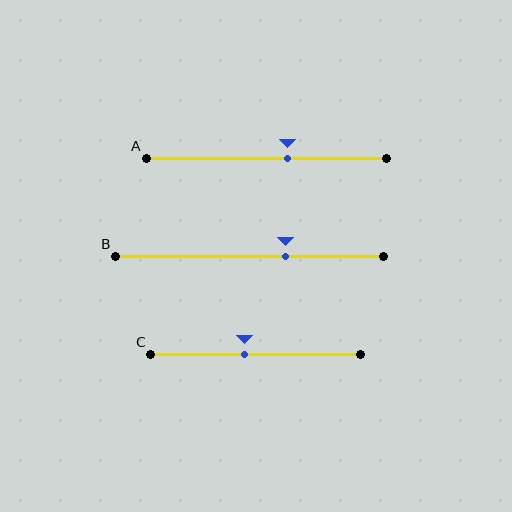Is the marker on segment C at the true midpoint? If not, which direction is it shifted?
No, the marker on segment C is shifted to the left by about 5% of the segment length.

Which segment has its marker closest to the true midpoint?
Segment C has its marker closest to the true midpoint.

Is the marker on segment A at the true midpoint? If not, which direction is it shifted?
No, the marker on segment A is shifted to the right by about 9% of the segment length.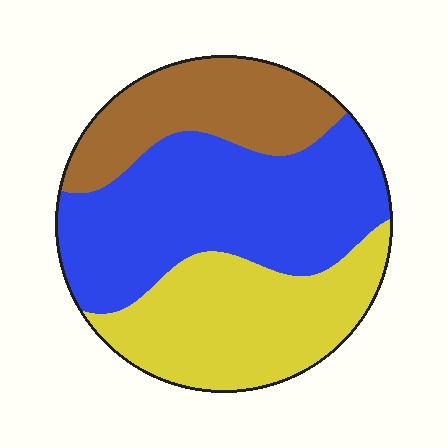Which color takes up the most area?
Blue, at roughly 45%.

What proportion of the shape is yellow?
Yellow covers about 30% of the shape.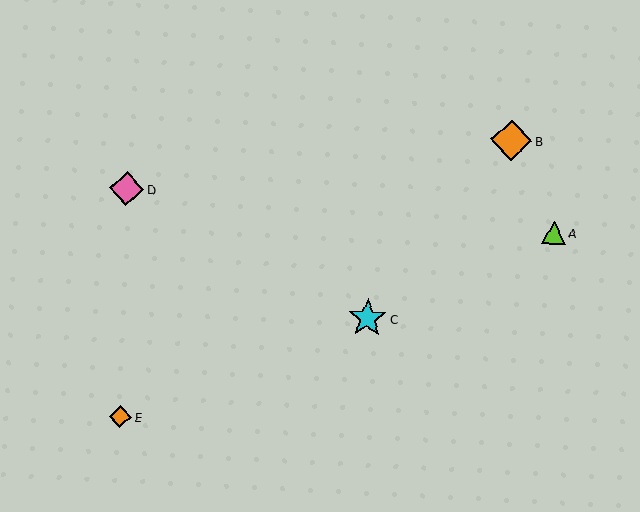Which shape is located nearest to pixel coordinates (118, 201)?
The pink diamond (labeled D) at (127, 189) is nearest to that location.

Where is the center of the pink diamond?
The center of the pink diamond is at (127, 189).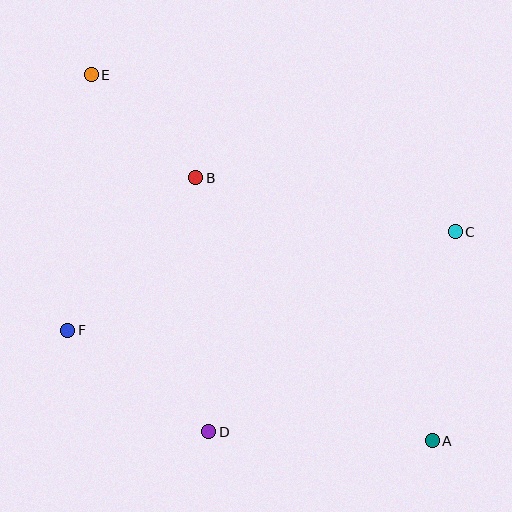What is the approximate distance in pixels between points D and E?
The distance between D and E is approximately 376 pixels.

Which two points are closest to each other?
Points B and E are closest to each other.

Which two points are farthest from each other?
Points A and E are farthest from each other.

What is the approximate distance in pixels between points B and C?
The distance between B and C is approximately 265 pixels.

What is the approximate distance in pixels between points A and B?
The distance between A and B is approximately 354 pixels.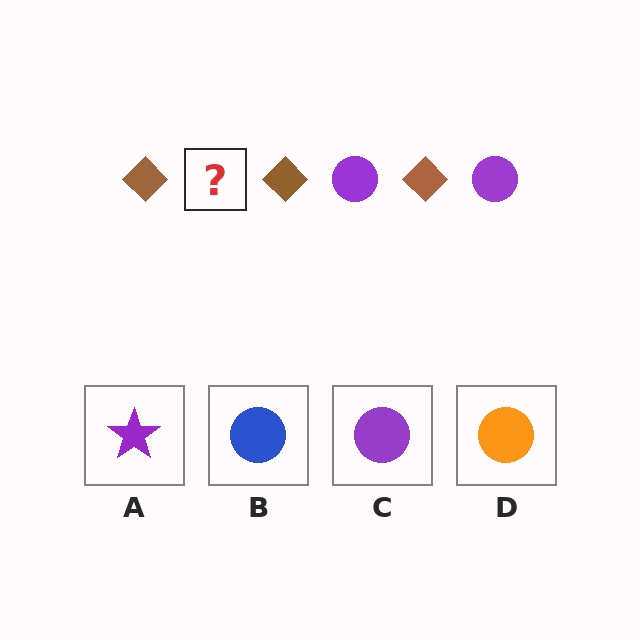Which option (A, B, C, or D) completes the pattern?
C.